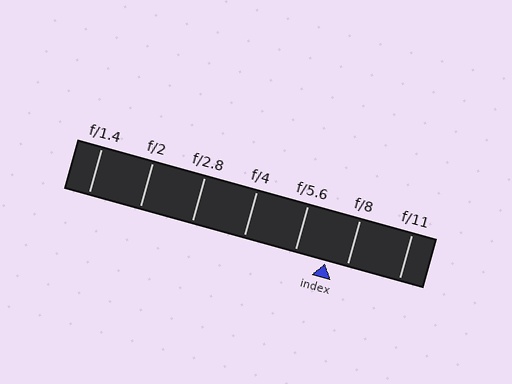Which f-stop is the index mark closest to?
The index mark is closest to f/8.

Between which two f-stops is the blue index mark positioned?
The index mark is between f/5.6 and f/8.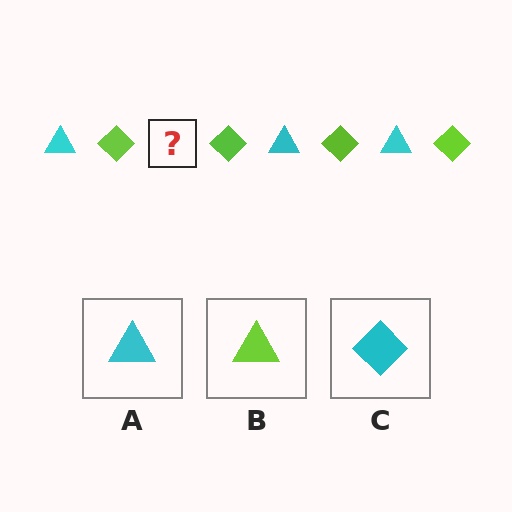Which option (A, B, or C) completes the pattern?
A.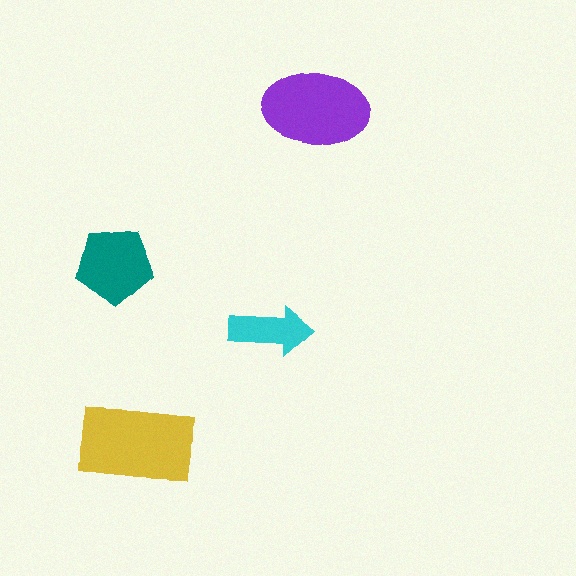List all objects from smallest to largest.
The cyan arrow, the teal pentagon, the purple ellipse, the yellow rectangle.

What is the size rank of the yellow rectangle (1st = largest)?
1st.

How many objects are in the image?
There are 4 objects in the image.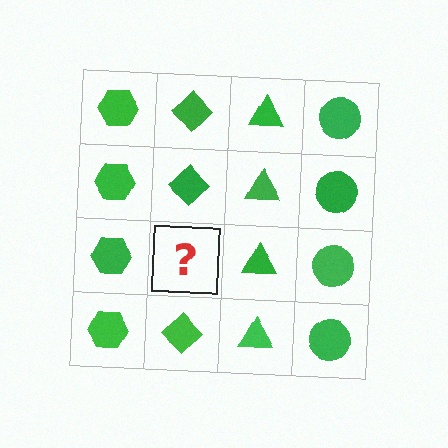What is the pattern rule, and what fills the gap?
The rule is that each column has a consistent shape. The gap should be filled with a green diamond.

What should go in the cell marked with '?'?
The missing cell should contain a green diamond.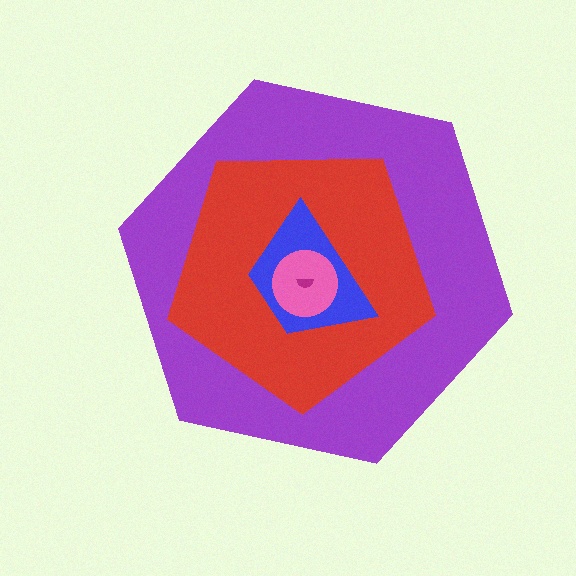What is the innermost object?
The magenta semicircle.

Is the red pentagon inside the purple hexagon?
Yes.